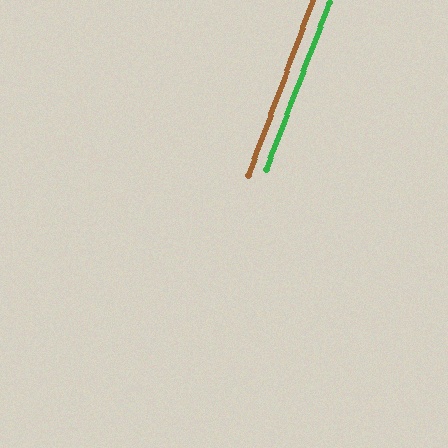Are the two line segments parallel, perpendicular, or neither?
Parallel — their directions differ by only 0.8°.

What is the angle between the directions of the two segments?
Approximately 1 degree.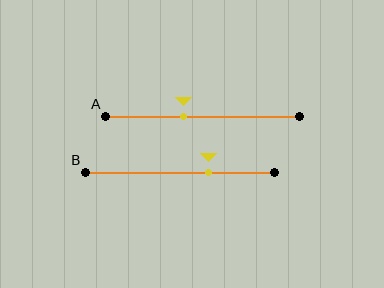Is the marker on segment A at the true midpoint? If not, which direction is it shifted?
No, the marker on segment A is shifted to the left by about 10% of the segment length.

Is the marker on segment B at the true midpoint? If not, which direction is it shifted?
No, the marker on segment B is shifted to the right by about 15% of the segment length.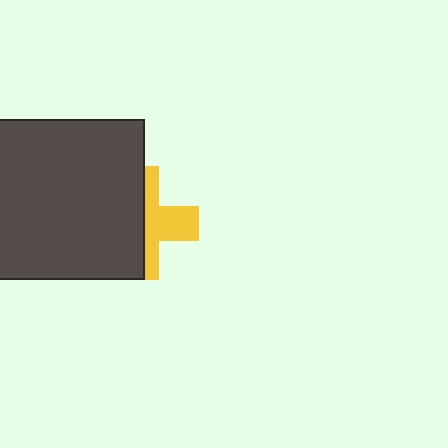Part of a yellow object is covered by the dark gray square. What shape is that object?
It is a cross.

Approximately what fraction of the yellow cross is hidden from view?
Roughly 56% of the yellow cross is hidden behind the dark gray square.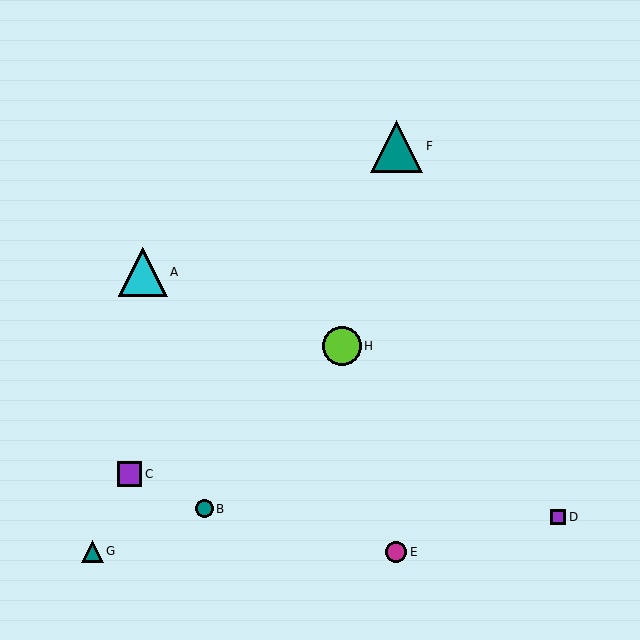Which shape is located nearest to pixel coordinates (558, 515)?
The purple square (labeled D) at (558, 517) is nearest to that location.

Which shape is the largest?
The teal triangle (labeled F) is the largest.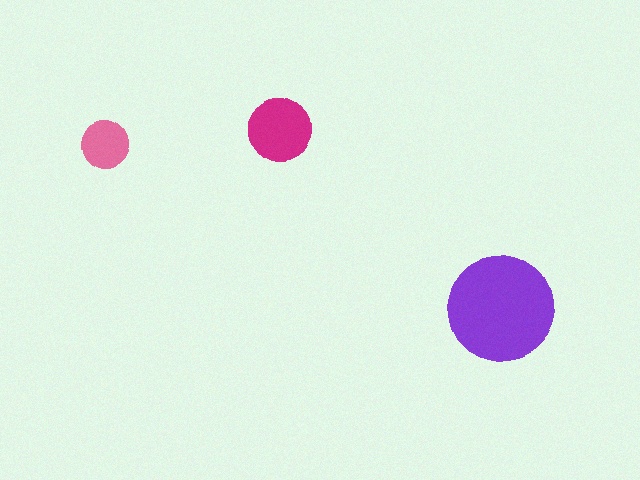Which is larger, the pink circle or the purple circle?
The purple one.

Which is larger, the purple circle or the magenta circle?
The purple one.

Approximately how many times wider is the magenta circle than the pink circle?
About 1.5 times wider.